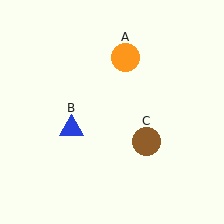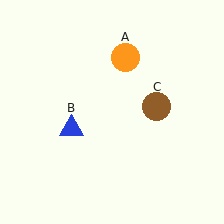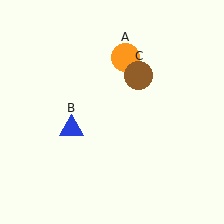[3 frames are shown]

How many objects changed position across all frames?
1 object changed position: brown circle (object C).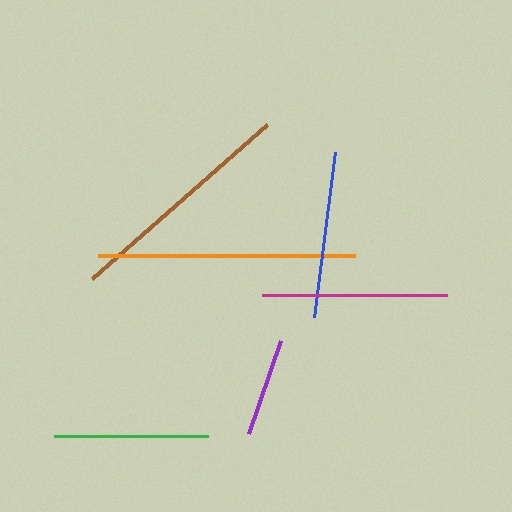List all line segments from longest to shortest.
From longest to shortest: orange, brown, magenta, blue, green, purple.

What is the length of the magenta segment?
The magenta segment is approximately 185 pixels long.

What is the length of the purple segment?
The purple segment is approximately 99 pixels long.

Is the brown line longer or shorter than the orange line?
The orange line is longer than the brown line.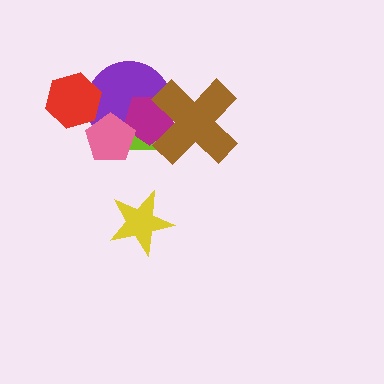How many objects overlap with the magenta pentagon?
4 objects overlap with the magenta pentagon.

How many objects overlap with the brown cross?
3 objects overlap with the brown cross.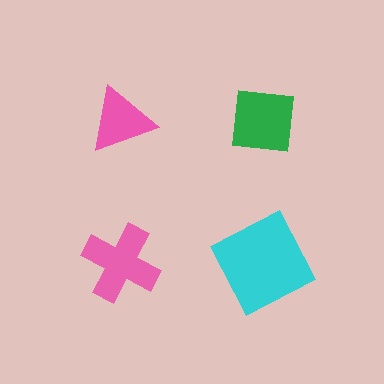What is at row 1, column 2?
A green square.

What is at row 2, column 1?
A pink cross.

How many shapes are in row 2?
2 shapes.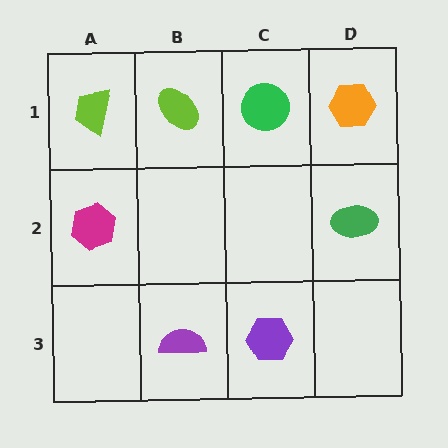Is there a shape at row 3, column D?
No, that cell is empty.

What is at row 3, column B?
A purple semicircle.